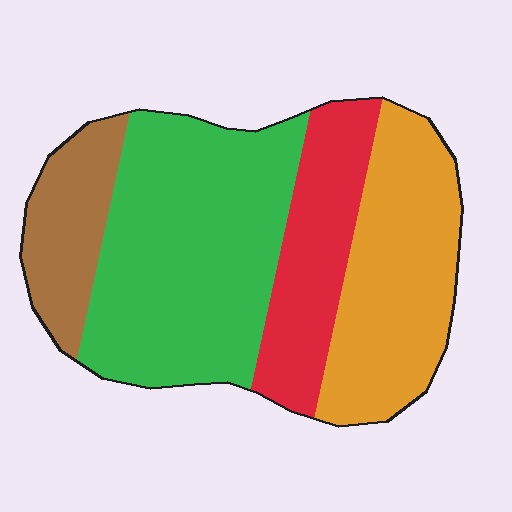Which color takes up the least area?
Brown, at roughly 15%.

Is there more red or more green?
Green.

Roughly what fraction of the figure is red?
Red covers about 20% of the figure.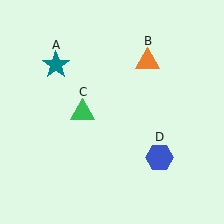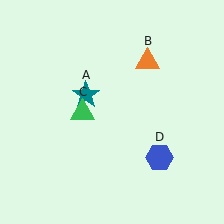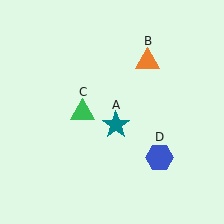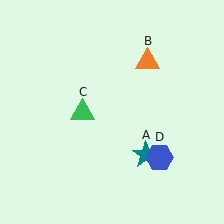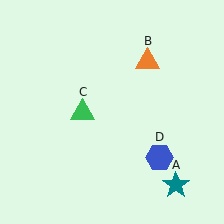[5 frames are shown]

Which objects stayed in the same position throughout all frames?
Orange triangle (object B) and green triangle (object C) and blue hexagon (object D) remained stationary.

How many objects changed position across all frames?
1 object changed position: teal star (object A).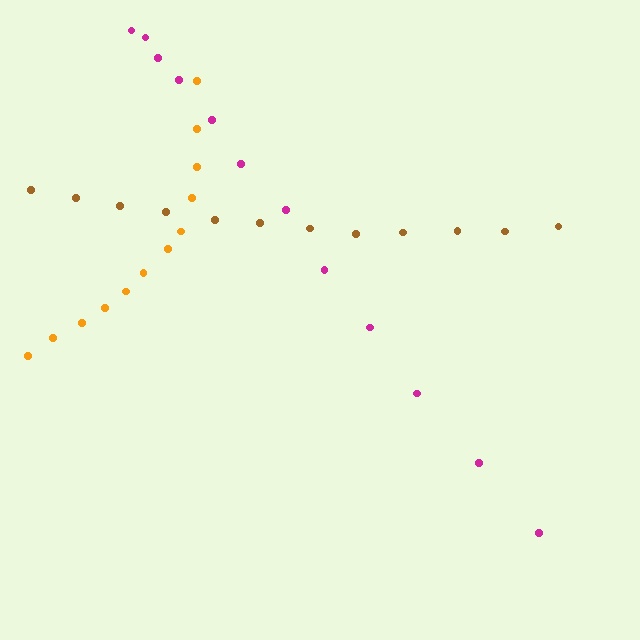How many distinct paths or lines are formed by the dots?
There are 3 distinct paths.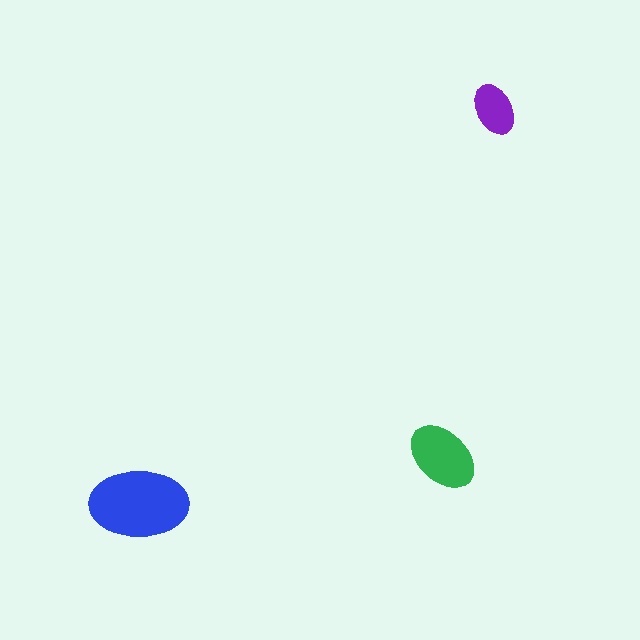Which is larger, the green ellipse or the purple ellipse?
The green one.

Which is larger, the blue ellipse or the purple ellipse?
The blue one.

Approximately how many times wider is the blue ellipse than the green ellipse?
About 1.5 times wider.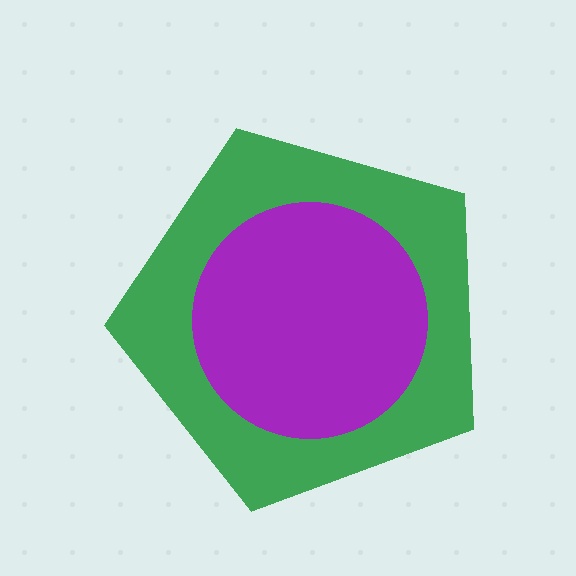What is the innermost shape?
The purple circle.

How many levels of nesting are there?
2.